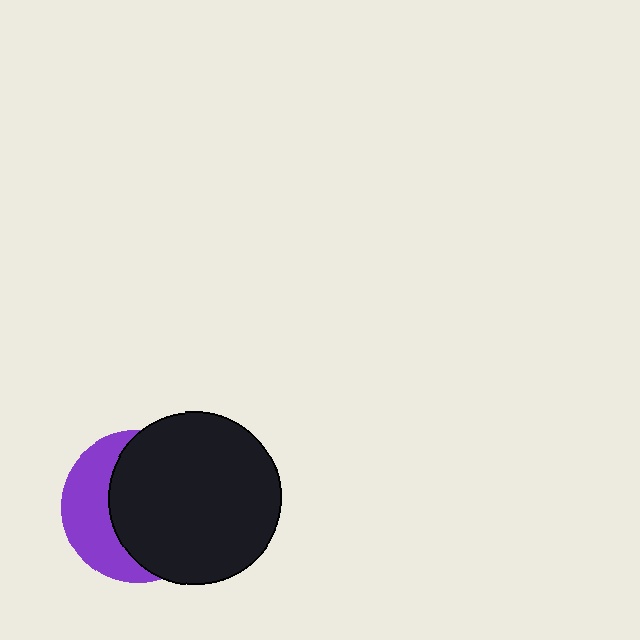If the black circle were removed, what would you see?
You would see the complete purple circle.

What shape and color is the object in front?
The object in front is a black circle.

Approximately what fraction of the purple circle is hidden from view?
Roughly 63% of the purple circle is hidden behind the black circle.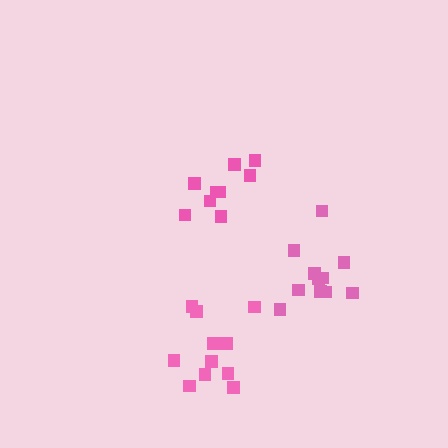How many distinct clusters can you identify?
There are 3 distinct clusters.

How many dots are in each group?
Group 1: 9 dots, Group 2: 11 dots, Group 3: 11 dots (31 total).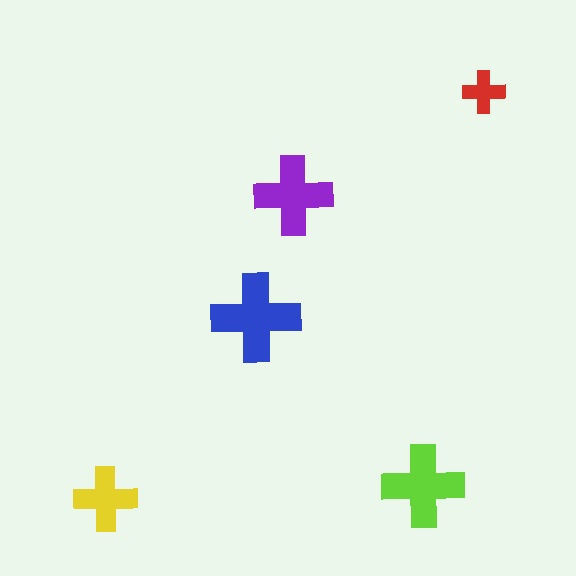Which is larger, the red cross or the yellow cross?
The yellow one.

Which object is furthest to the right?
The red cross is rightmost.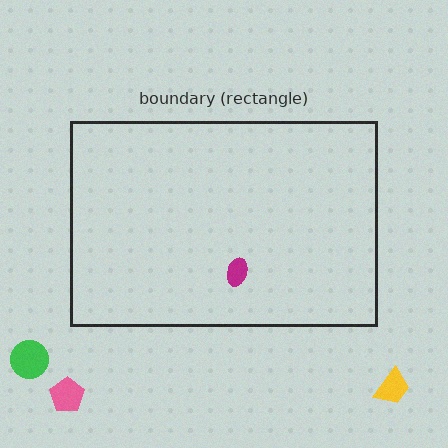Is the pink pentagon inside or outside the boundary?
Outside.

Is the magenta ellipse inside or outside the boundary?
Inside.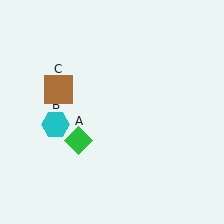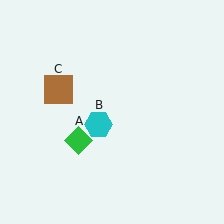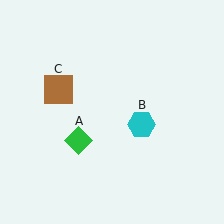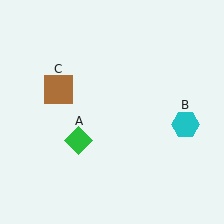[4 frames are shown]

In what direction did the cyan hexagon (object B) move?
The cyan hexagon (object B) moved right.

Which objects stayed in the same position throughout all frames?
Green diamond (object A) and brown square (object C) remained stationary.